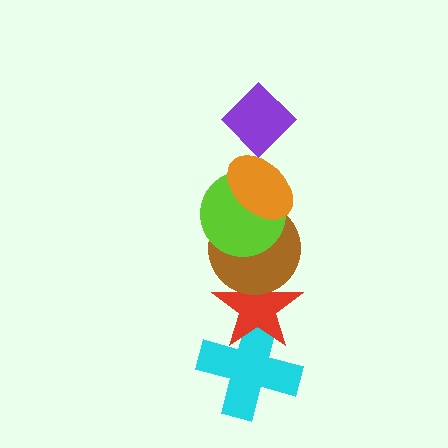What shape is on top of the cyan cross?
The red star is on top of the cyan cross.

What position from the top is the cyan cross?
The cyan cross is 6th from the top.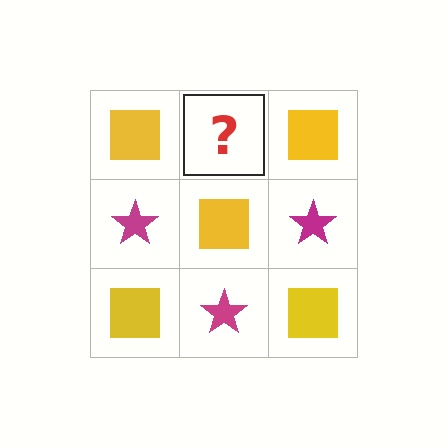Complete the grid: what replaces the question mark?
The question mark should be replaced with a magenta star.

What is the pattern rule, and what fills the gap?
The rule is that it alternates yellow square and magenta star in a checkerboard pattern. The gap should be filled with a magenta star.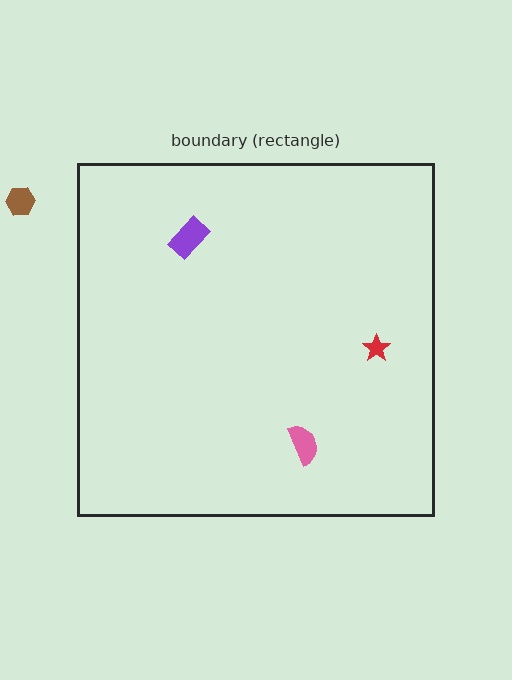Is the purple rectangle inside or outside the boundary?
Inside.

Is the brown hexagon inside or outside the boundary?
Outside.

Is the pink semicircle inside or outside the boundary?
Inside.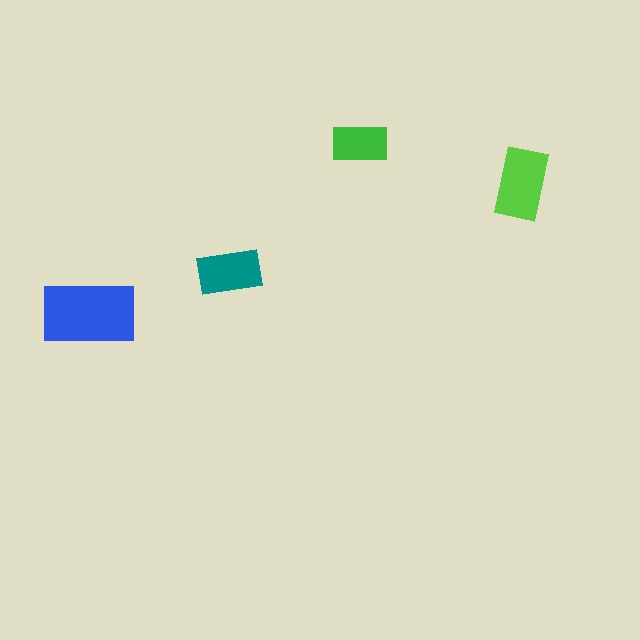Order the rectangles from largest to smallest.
the blue one, the lime one, the teal one, the green one.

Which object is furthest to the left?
The blue rectangle is leftmost.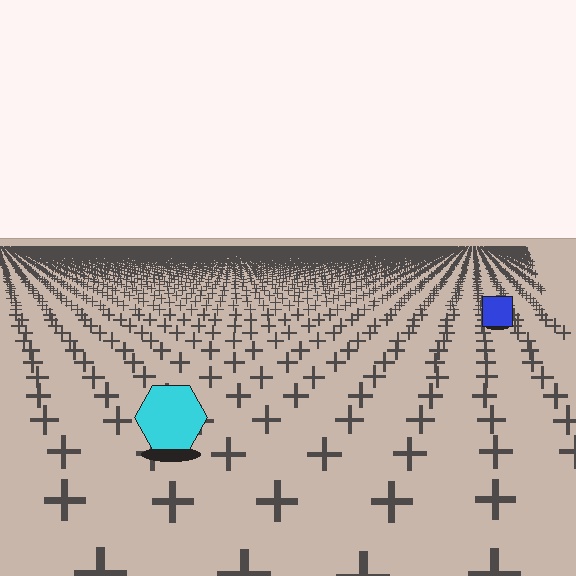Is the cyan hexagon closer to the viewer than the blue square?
Yes. The cyan hexagon is closer — you can tell from the texture gradient: the ground texture is coarser near it.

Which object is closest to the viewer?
The cyan hexagon is closest. The texture marks near it are larger and more spread out.